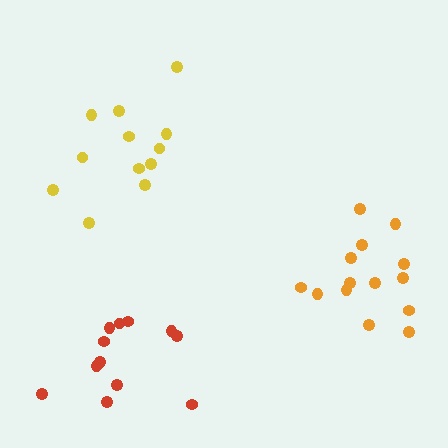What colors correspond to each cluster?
The clusters are colored: orange, yellow, red.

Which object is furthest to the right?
The orange cluster is rightmost.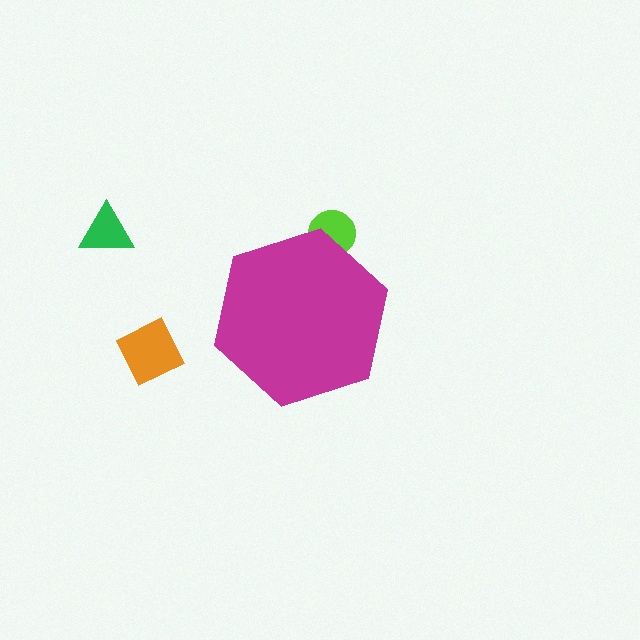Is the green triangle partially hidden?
No, the green triangle is fully visible.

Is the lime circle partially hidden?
Yes, the lime circle is partially hidden behind the magenta hexagon.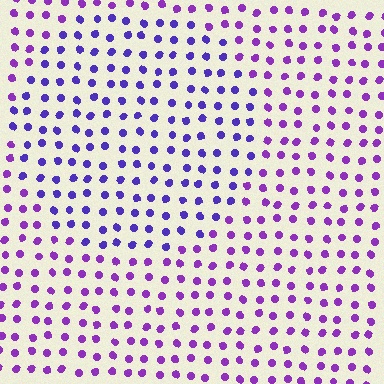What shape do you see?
I see a circle.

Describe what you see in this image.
The image is filled with small purple elements in a uniform arrangement. A circle-shaped region is visible where the elements are tinted to a slightly different hue, forming a subtle color boundary.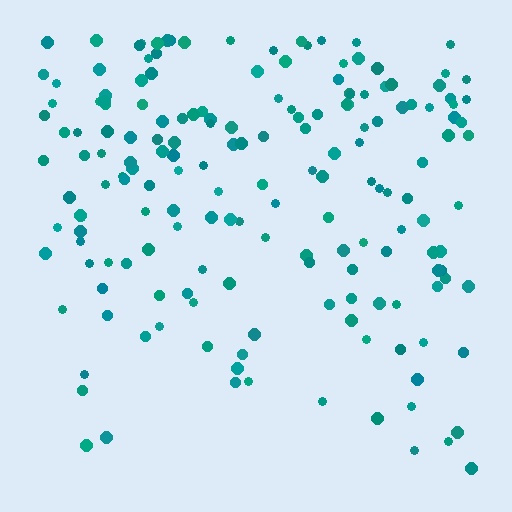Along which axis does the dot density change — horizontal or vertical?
Vertical.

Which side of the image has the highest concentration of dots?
The top.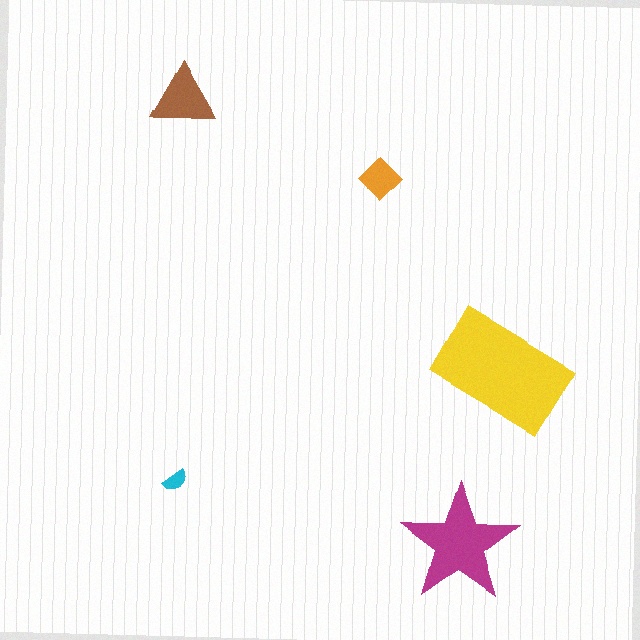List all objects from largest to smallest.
The yellow rectangle, the magenta star, the brown triangle, the orange diamond, the cyan semicircle.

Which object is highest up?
The brown triangle is topmost.